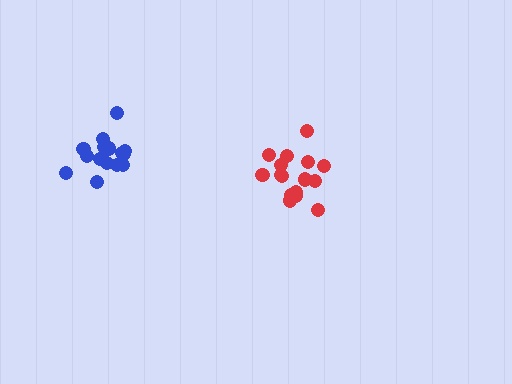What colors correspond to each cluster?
The clusters are colored: red, blue.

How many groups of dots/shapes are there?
There are 2 groups.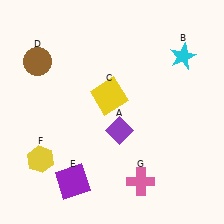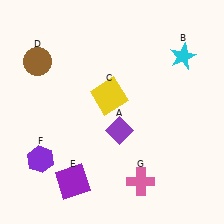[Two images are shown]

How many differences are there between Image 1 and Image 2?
There is 1 difference between the two images.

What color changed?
The hexagon (F) changed from yellow in Image 1 to purple in Image 2.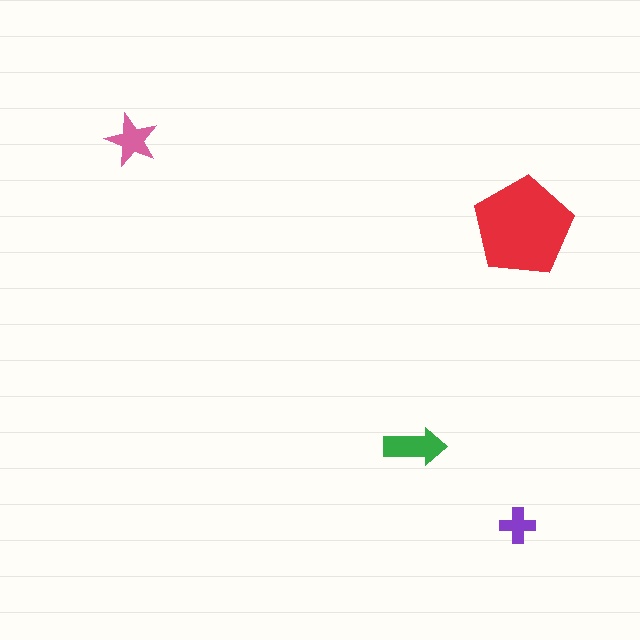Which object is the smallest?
The purple cross.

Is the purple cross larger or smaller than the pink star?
Smaller.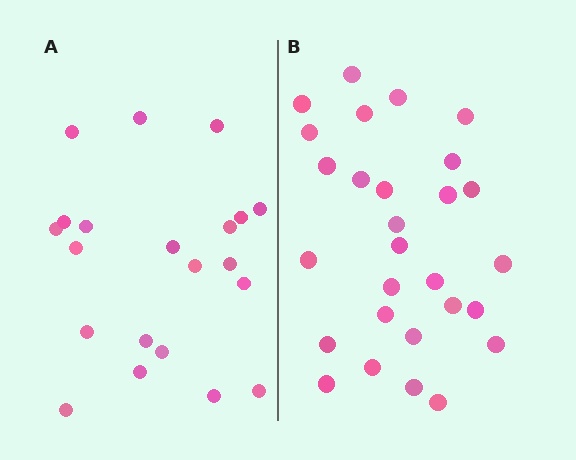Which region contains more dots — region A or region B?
Region B (the right region) has more dots.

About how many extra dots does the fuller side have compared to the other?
Region B has roughly 8 or so more dots than region A.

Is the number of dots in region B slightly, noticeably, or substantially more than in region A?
Region B has noticeably more, but not dramatically so. The ratio is roughly 1.3 to 1.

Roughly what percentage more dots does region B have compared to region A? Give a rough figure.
About 35% more.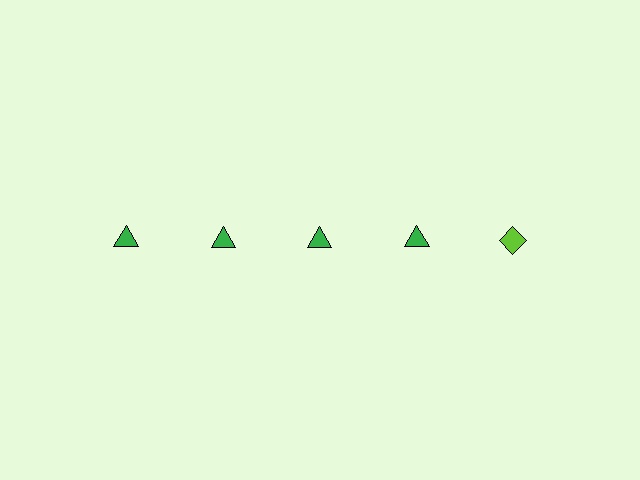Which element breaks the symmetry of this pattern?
The lime diamond in the top row, rightmost column breaks the symmetry. All other shapes are green triangles.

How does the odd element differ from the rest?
It differs in both color (lime instead of green) and shape (diamond instead of triangle).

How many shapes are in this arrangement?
There are 5 shapes arranged in a grid pattern.